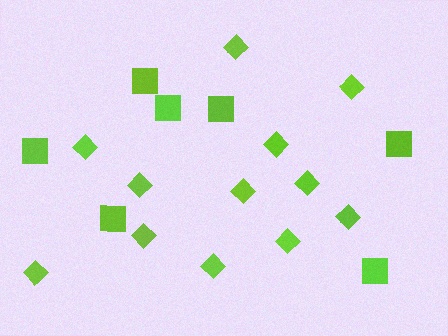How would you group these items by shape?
There are 2 groups: one group of squares (7) and one group of diamonds (12).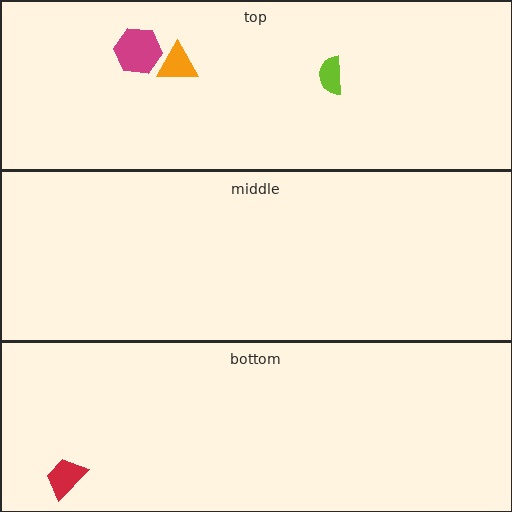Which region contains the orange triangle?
The top region.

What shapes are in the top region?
The magenta hexagon, the lime semicircle, the orange triangle.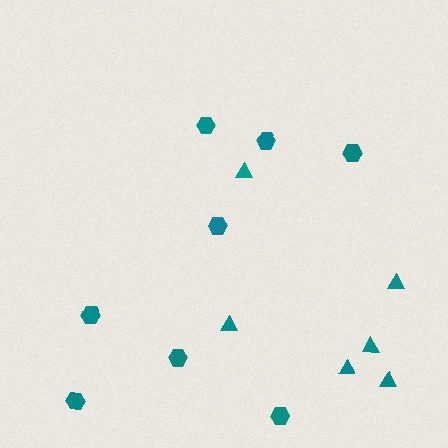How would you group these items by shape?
There are 2 groups: one group of triangles (6) and one group of hexagons (8).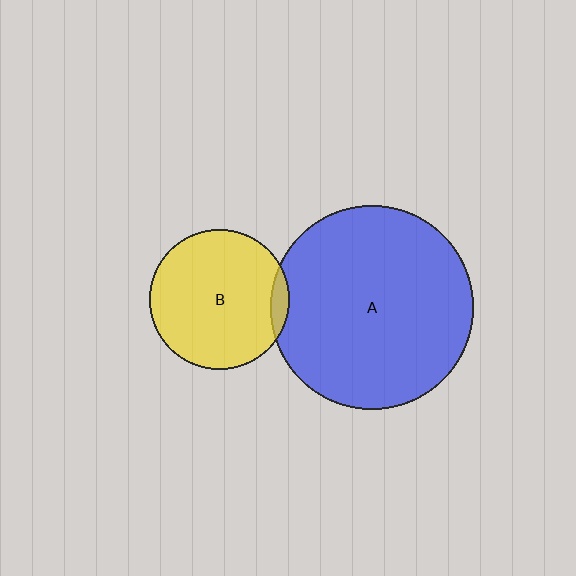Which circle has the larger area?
Circle A (blue).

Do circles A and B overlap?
Yes.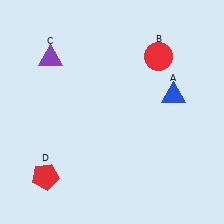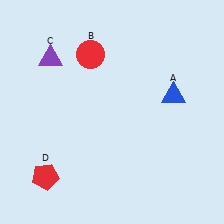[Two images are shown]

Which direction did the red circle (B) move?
The red circle (B) moved left.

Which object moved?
The red circle (B) moved left.